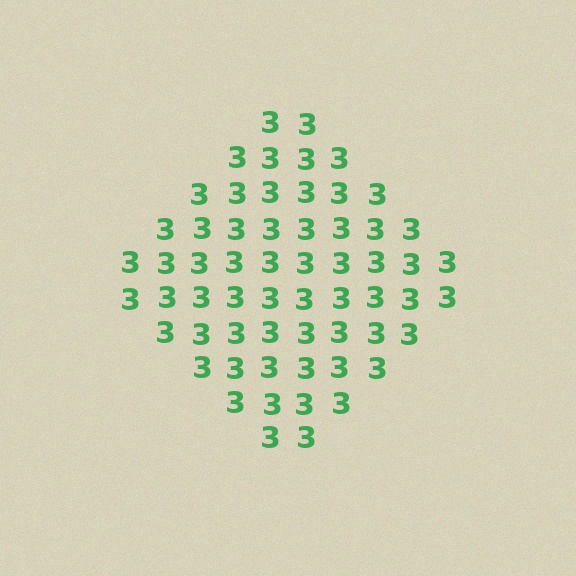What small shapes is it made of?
It is made of small digit 3's.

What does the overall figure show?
The overall figure shows a diamond.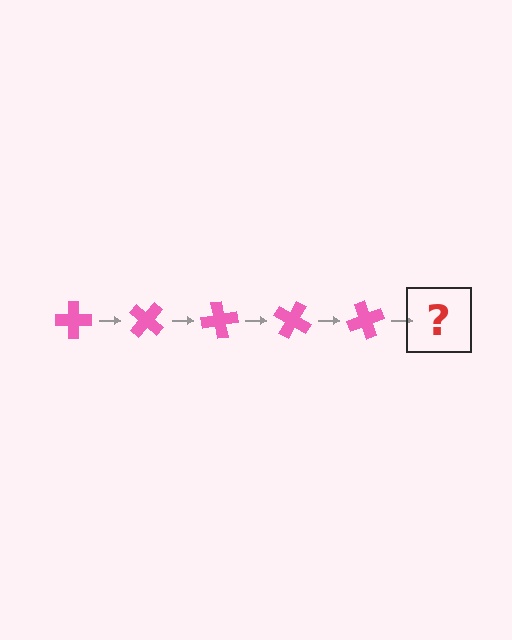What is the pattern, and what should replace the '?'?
The pattern is that the cross rotates 40 degrees each step. The '?' should be a pink cross rotated 200 degrees.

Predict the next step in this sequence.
The next step is a pink cross rotated 200 degrees.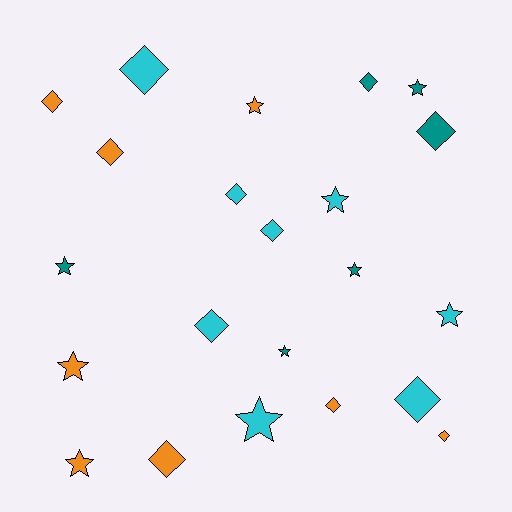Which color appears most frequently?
Cyan, with 8 objects.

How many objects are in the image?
There are 22 objects.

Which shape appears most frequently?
Diamond, with 12 objects.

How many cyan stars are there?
There are 3 cyan stars.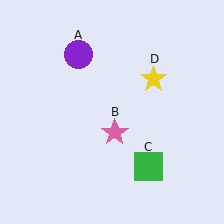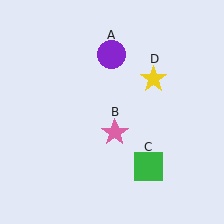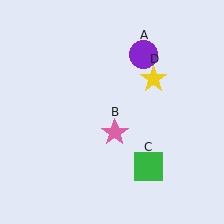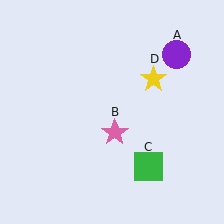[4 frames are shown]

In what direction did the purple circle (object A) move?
The purple circle (object A) moved right.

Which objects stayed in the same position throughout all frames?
Pink star (object B) and green square (object C) and yellow star (object D) remained stationary.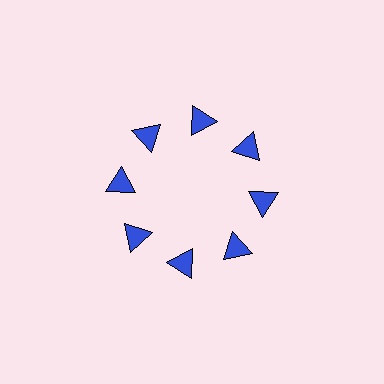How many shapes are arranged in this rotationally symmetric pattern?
There are 8 shapes, arranged in 8 groups of 1.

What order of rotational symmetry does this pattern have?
This pattern has 8-fold rotational symmetry.